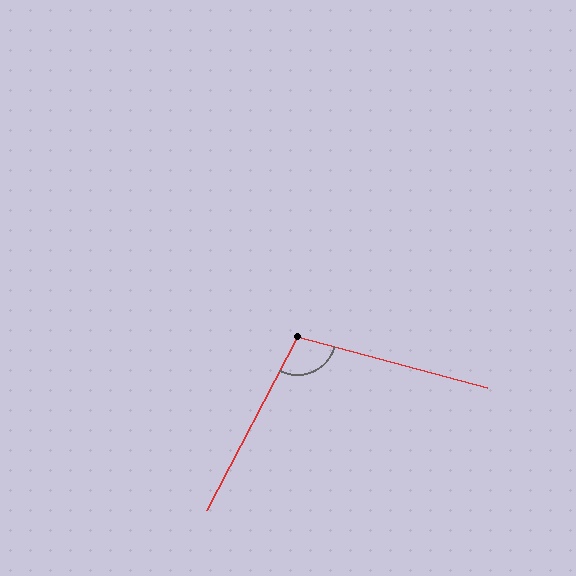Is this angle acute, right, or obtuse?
It is obtuse.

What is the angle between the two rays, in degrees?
Approximately 103 degrees.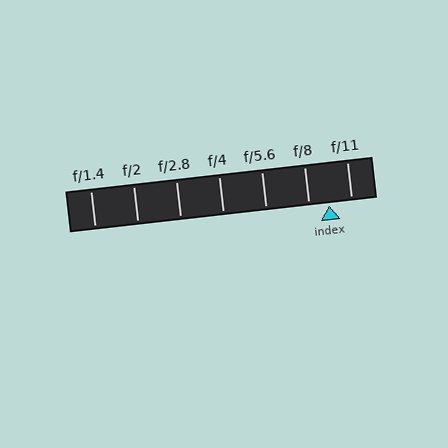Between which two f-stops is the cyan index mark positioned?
The index mark is between f/8 and f/11.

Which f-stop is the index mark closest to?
The index mark is closest to f/8.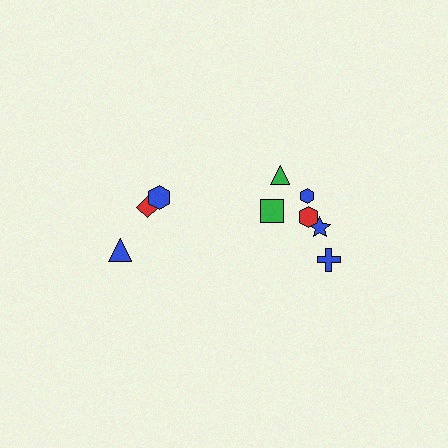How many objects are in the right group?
There are 6 objects.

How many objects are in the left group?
There are 3 objects.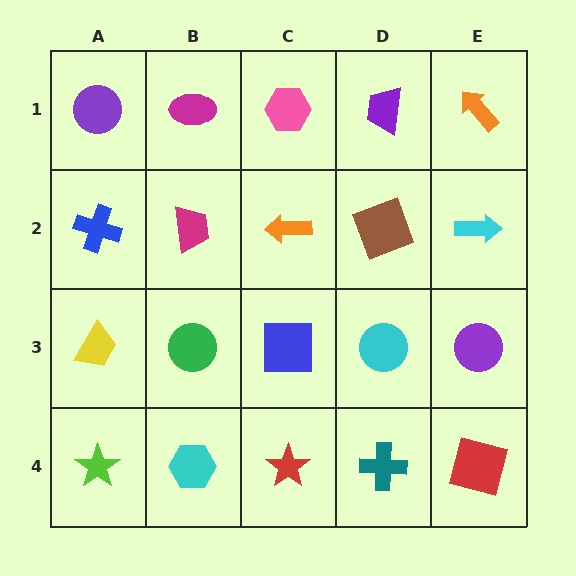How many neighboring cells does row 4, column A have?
2.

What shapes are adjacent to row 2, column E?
An orange arrow (row 1, column E), a purple circle (row 3, column E), a brown square (row 2, column D).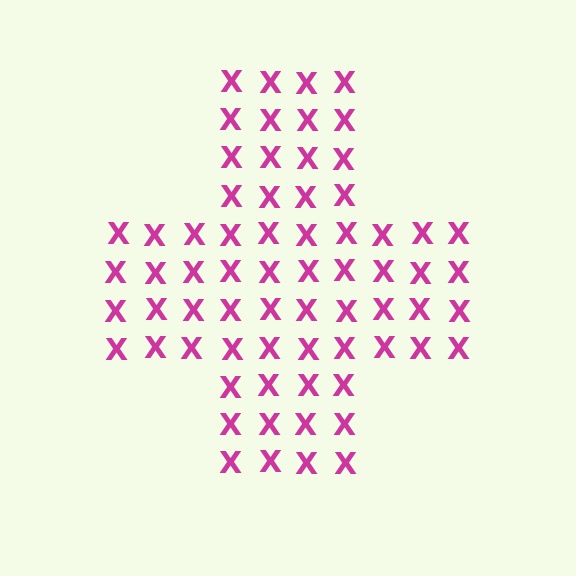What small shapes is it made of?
It is made of small letter X's.